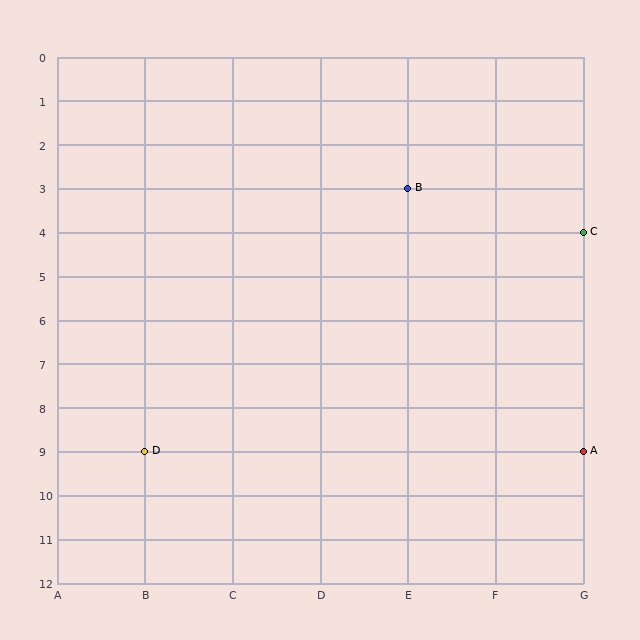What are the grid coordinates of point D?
Point D is at grid coordinates (B, 9).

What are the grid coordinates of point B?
Point B is at grid coordinates (E, 3).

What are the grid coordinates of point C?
Point C is at grid coordinates (G, 4).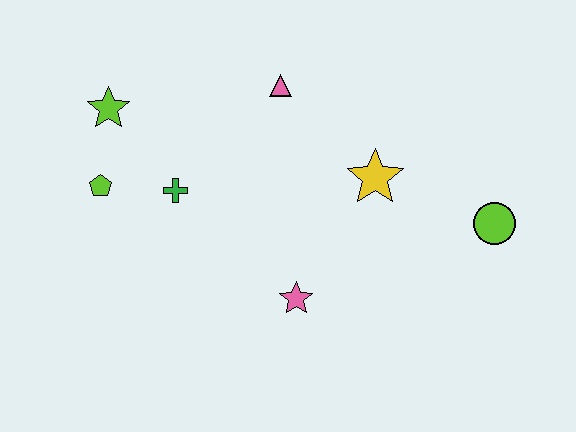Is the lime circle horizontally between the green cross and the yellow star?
No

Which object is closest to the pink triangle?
The yellow star is closest to the pink triangle.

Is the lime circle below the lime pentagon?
Yes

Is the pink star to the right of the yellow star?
No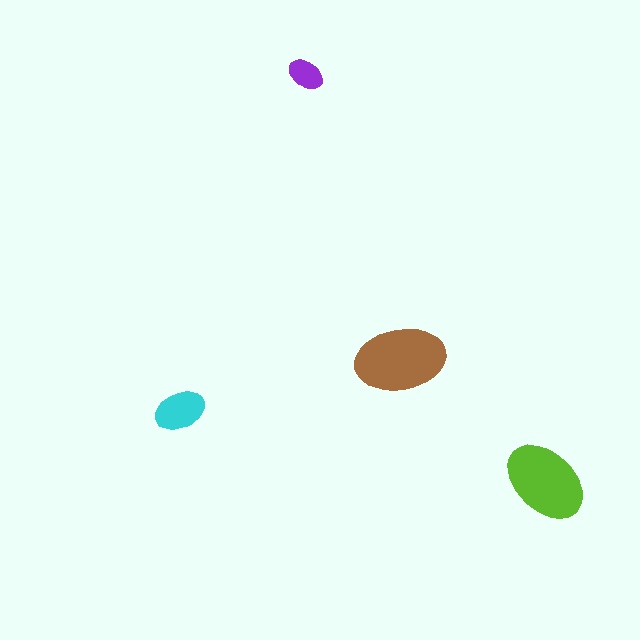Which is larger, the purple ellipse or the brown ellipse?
The brown one.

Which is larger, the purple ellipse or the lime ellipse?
The lime one.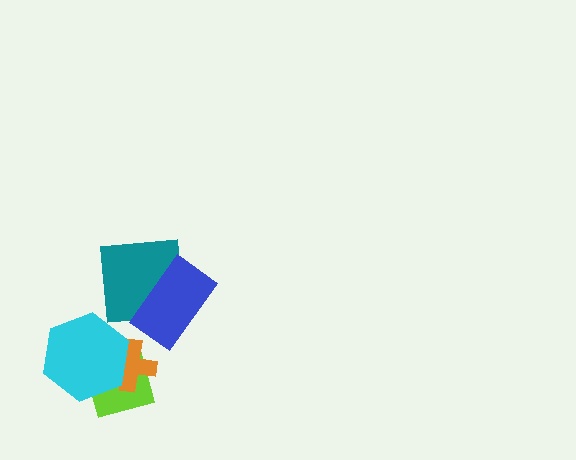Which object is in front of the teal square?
The blue rectangle is in front of the teal square.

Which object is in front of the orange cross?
The cyan hexagon is in front of the orange cross.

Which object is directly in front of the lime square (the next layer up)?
The orange cross is directly in front of the lime square.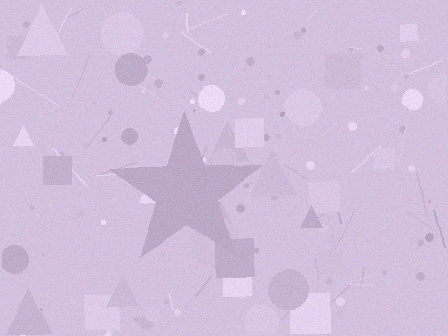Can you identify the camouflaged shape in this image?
The camouflaged shape is a star.